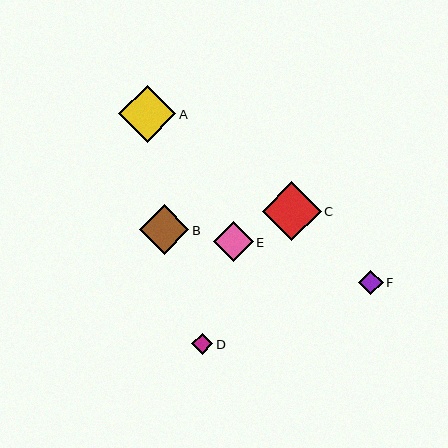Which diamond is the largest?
Diamond C is the largest with a size of approximately 59 pixels.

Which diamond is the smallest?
Diamond D is the smallest with a size of approximately 21 pixels.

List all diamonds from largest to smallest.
From largest to smallest: C, A, B, E, F, D.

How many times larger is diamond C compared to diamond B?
Diamond C is approximately 1.2 times the size of diamond B.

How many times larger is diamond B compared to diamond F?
Diamond B is approximately 2.0 times the size of diamond F.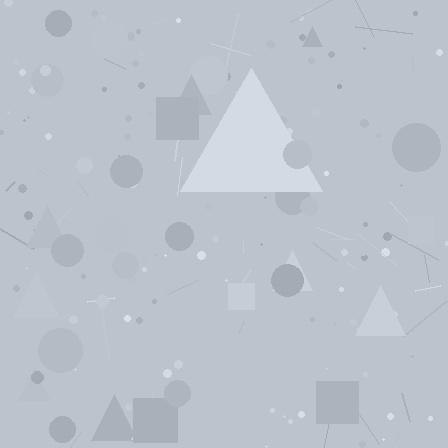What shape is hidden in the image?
A triangle is hidden in the image.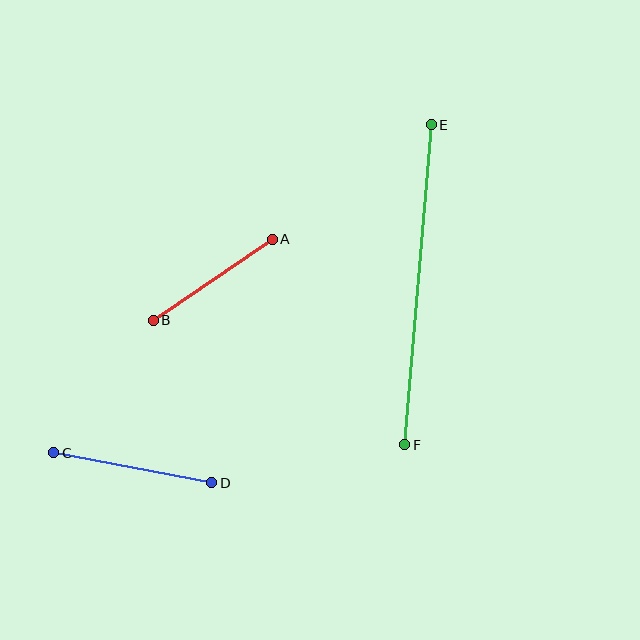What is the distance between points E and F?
The distance is approximately 321 pixels.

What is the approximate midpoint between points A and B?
The midpoint is at approximately (213, 280) pixels.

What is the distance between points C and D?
The distance is approximately 161 pixels.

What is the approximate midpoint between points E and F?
The midpoint is at approximately (418, 285) pixels.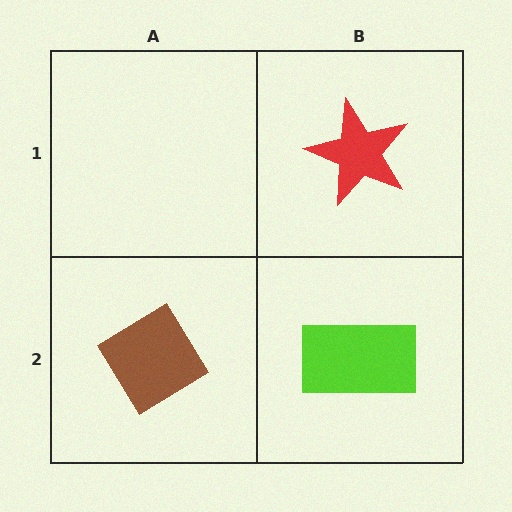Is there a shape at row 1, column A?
No, that cell is empty.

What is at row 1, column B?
A red star.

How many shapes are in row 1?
1 shape.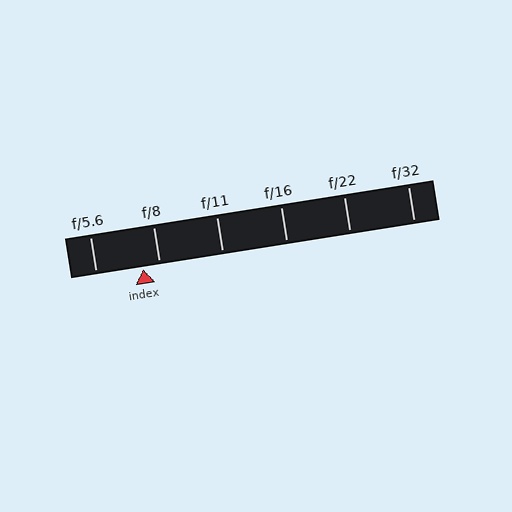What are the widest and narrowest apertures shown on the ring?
The widest aperture shown is f/5.6 and the narrowest is f/32.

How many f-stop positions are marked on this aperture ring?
There are 6 f-stop positions marked.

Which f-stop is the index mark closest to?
The index mark is closest to f/8.